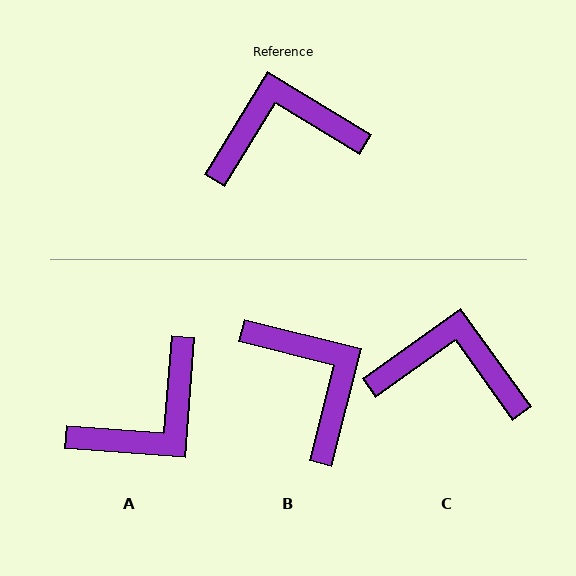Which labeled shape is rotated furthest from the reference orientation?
A, about 153 degrees away.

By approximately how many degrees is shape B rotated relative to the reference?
Approximately 73 degrees clockwise.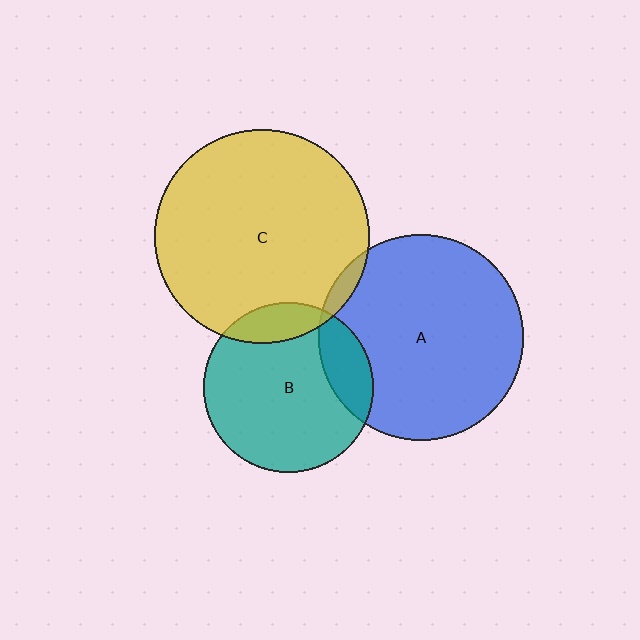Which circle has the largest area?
Circle C (yellow).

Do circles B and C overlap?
Yes.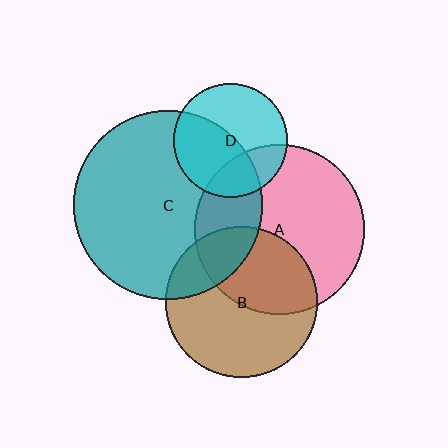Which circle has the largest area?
Circle C (teal).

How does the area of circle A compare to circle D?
Approximately 2.2 times.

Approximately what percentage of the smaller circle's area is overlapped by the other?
Approximately 20%.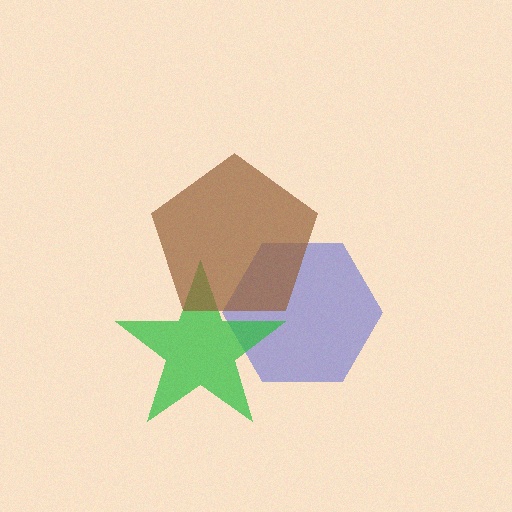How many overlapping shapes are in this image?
There are 3 overlapping shapes in the image.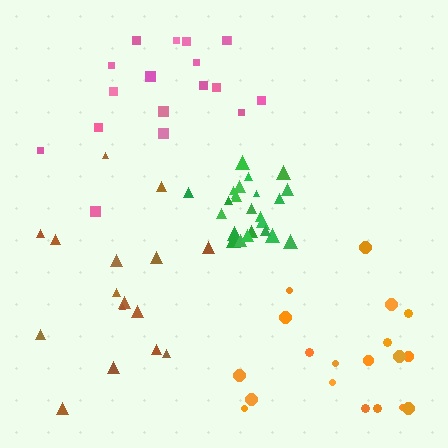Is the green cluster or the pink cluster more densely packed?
Green.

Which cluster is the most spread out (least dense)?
Brown.